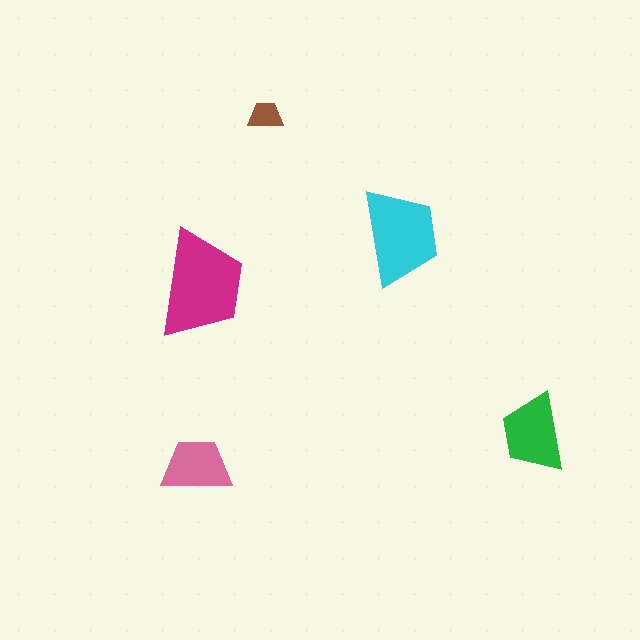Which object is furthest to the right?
The green trapezoid is rightmost.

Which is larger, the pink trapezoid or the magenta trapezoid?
The magenta one.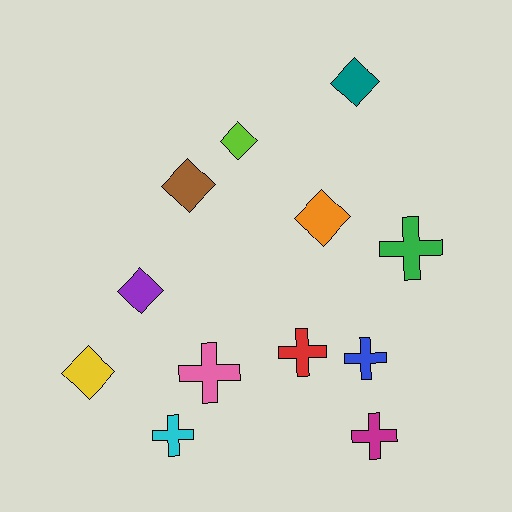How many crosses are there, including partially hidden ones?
There are 6 crosses.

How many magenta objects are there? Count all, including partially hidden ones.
There is 1 magenta object.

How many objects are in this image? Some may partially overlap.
There are 12 objects.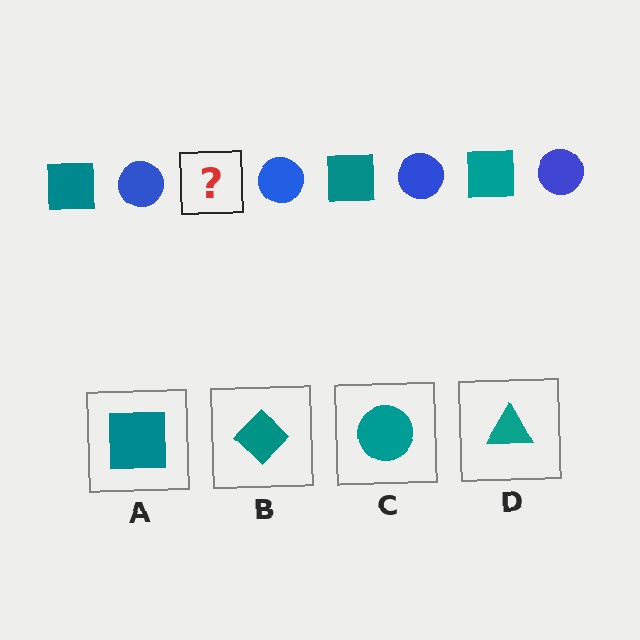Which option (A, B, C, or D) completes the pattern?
A.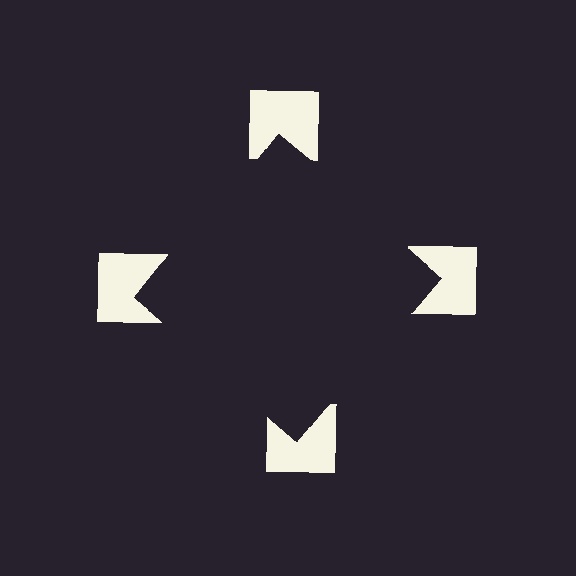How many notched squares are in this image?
There are 4 — one at each vertex of the illusory square.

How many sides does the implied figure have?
4 sides.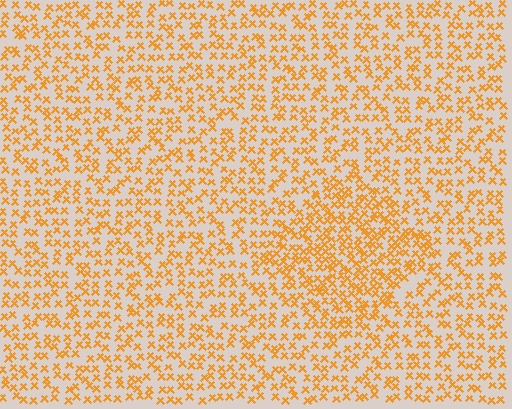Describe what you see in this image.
The image contains small orange elements arranged at two different densities. A diamond-shaped region is visible where the elements are more densely packed than the surrounding area.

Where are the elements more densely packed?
The elements are more densely packed inside the diamond boundary.